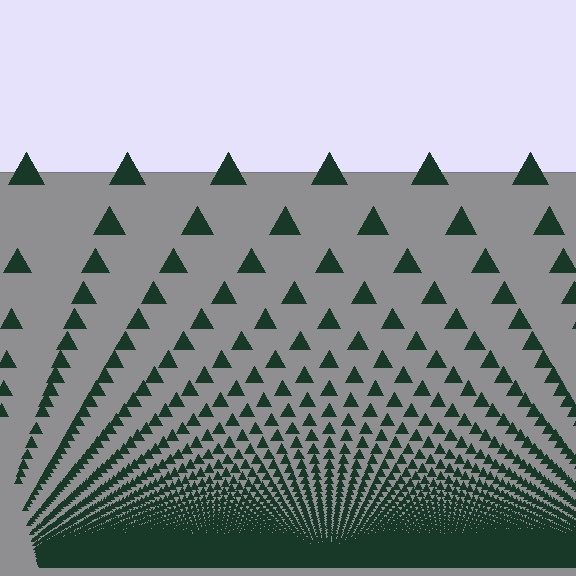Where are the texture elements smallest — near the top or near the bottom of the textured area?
Near the bottom.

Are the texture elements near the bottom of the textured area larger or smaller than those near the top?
Smaller. The gradient is inverted — elements near the bottom are smaller and denser.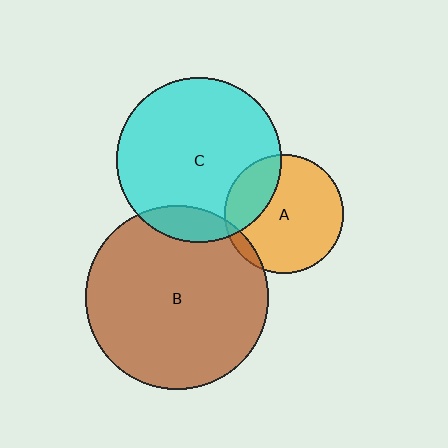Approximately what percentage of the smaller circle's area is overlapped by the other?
Approximately 10%.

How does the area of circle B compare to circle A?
Approximately 2.4 times.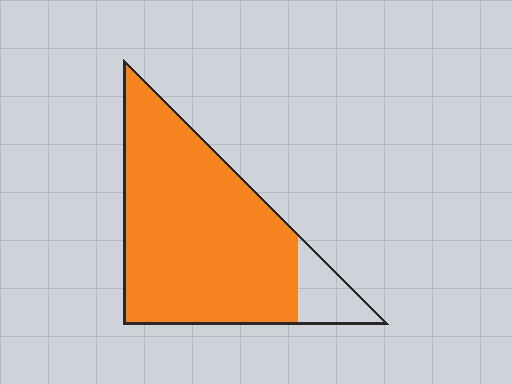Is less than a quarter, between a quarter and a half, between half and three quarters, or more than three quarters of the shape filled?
More than three quarters.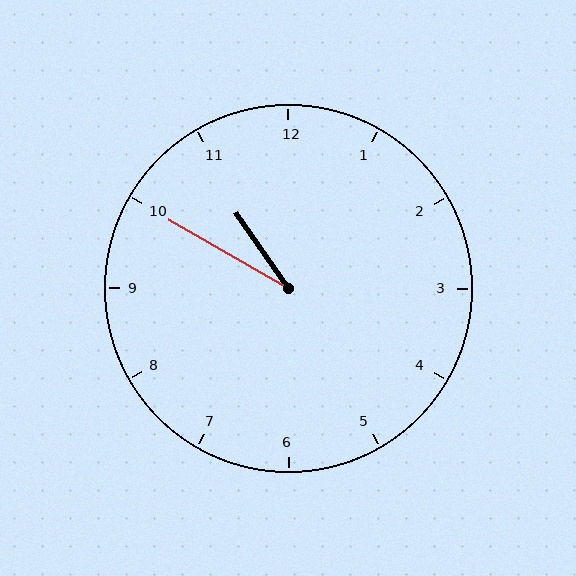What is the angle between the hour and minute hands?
Approximately 25 degrees.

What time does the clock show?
10:50.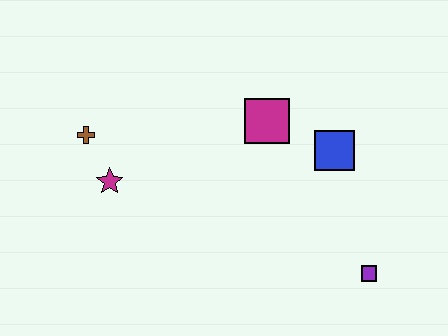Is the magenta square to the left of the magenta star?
No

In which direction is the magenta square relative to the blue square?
The magenta square is to the left of the blue square.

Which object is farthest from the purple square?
The brown cross is farthest from the purple square.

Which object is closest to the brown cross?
The magenta star is closest to the brown cross.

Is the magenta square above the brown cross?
Yes